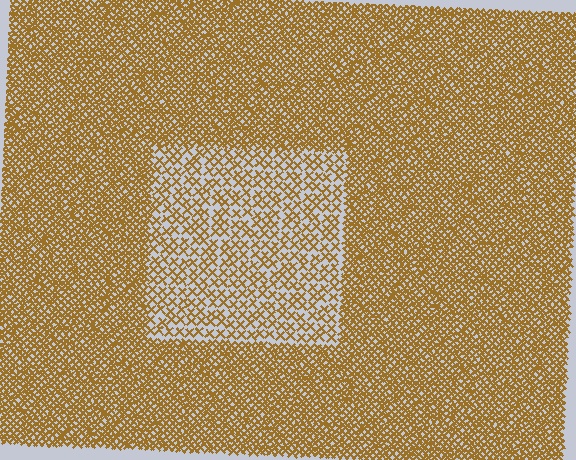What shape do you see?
I see a rectangle.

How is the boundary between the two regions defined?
The boundary is defined by a change in element density (approximately 2.4x ratio). All elements are the same color, size, and shape.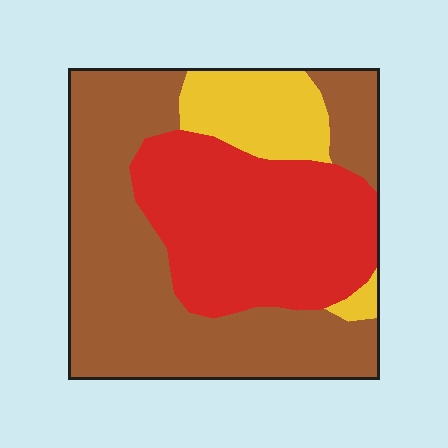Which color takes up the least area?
Yellow, at roughly 15%.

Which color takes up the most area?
Brown, at roughly 50%.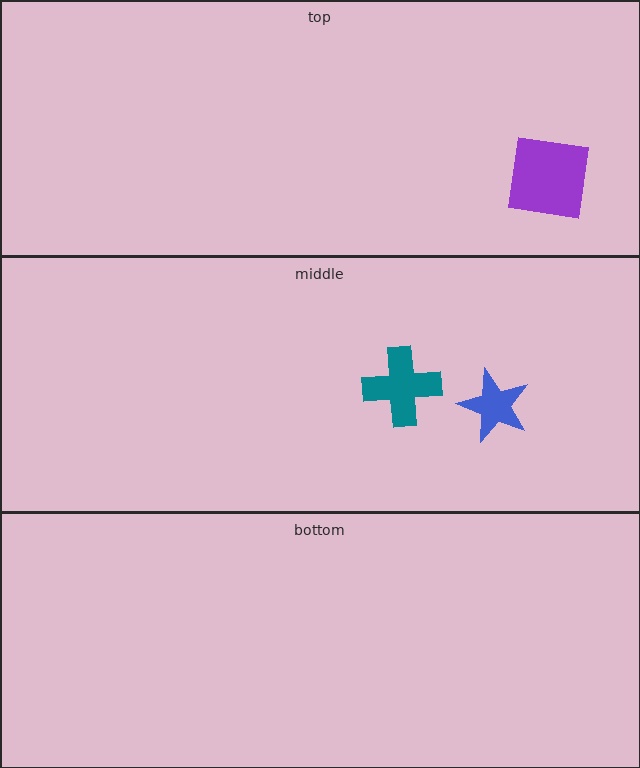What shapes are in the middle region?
The teal cross, the blue star.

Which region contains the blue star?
The middle region.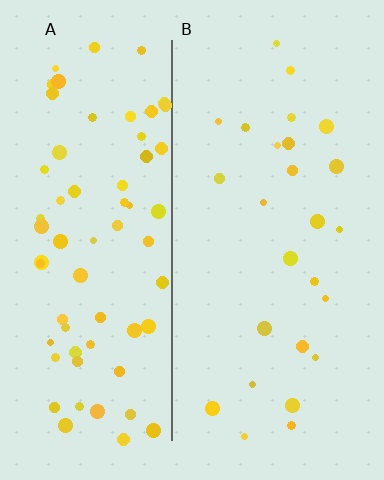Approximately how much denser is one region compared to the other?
Approximately 2.7× — region A over region B.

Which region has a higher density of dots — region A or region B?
A (the left).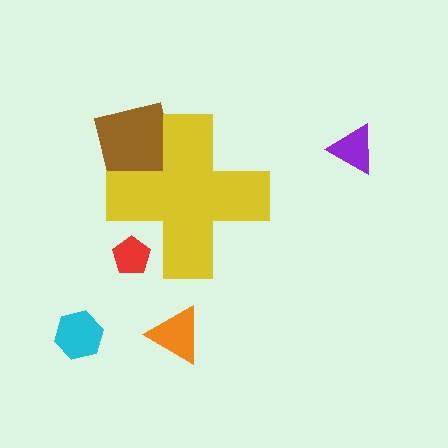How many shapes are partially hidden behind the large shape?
2 shapes are partially hidden.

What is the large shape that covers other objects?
A yellow cross.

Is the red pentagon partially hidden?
Yes, the red pentagon is partially hidden behind the yellow cross.